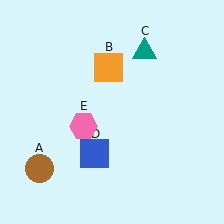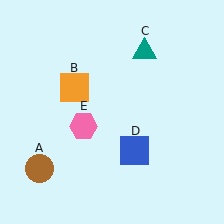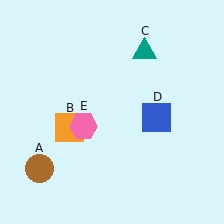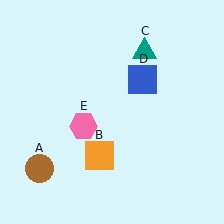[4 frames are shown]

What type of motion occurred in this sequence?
The orange square (object B), blue square (object D) rotated counterclockwise around the center of the scene.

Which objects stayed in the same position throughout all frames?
Brown circle (object A) and teal triangle (object C) and pink hexagon (object E) remained stationary.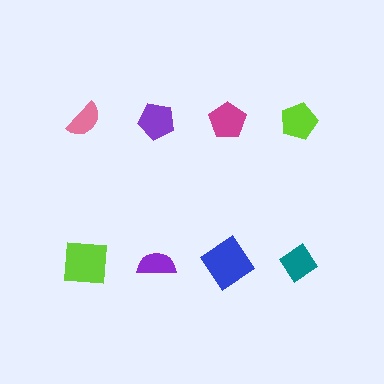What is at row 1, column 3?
A magenta pentagon.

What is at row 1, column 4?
A lime pentagon.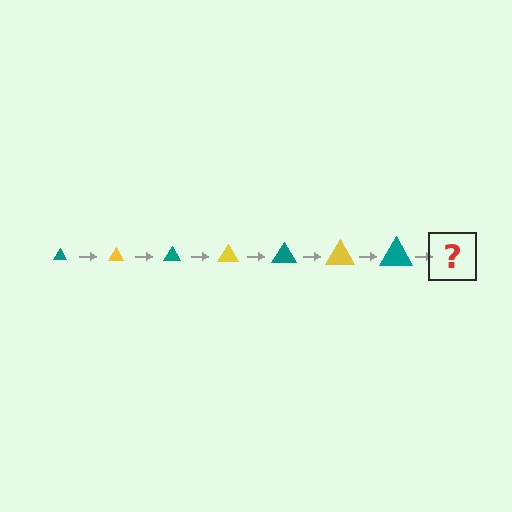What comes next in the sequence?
The next element should be a yellow triangle, larger than the previous one.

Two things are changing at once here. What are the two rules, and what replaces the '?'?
The two rules are that the triangle grows larger each step and the color cycles through teal and yellow. The '?' should be a yellow triangle, larger than the previous one.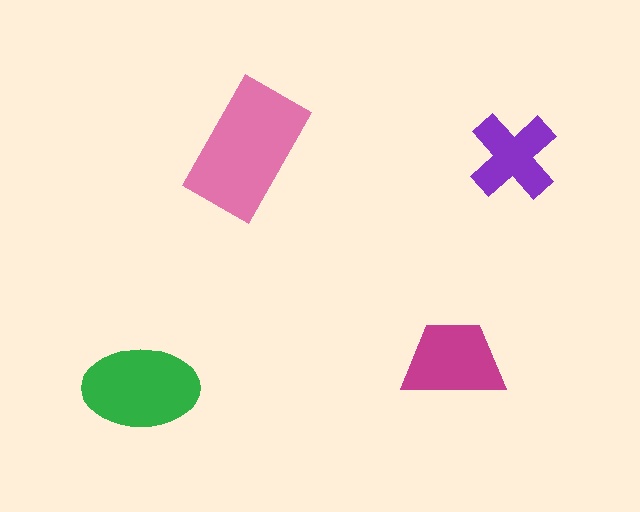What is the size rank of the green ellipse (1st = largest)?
2nd.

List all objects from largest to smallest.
The pink rectangle, the green ellipse, the magenta trapezoid, the purple cross.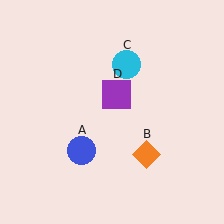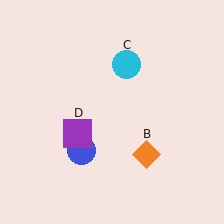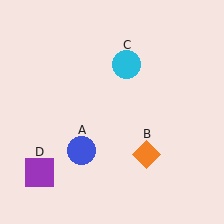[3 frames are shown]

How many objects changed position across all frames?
1 object changed position: purple square (object D).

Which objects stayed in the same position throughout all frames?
Blue circle (object A) and orange diamond (object B) and cyan circle (object C) remained stationary.